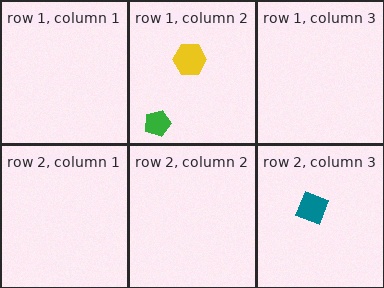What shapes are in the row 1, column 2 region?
The yellow hexagon, the green pentagon.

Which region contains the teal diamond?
The row 2, column 3 region.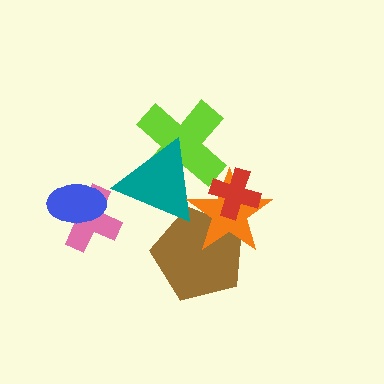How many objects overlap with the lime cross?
2 objects overlap with the lime cross.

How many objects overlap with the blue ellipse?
1 object overlaps with the blue ellipse.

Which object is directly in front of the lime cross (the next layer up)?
The teal triangle is directly in front of the lime cross.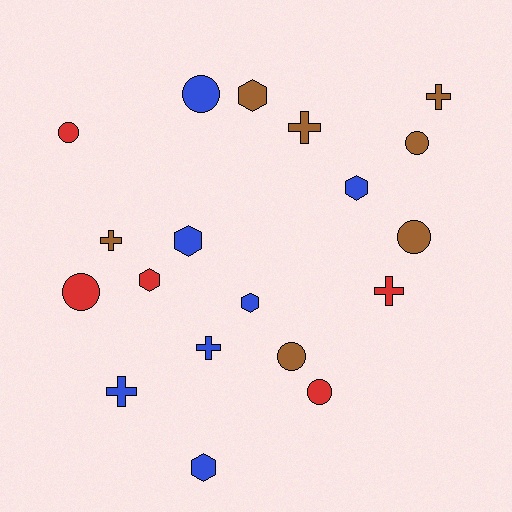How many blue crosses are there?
There are 2 blue crosses.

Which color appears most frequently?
Brown, with 7 objects.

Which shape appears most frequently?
Circle, with 7 objects.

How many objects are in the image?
There are 19 objects.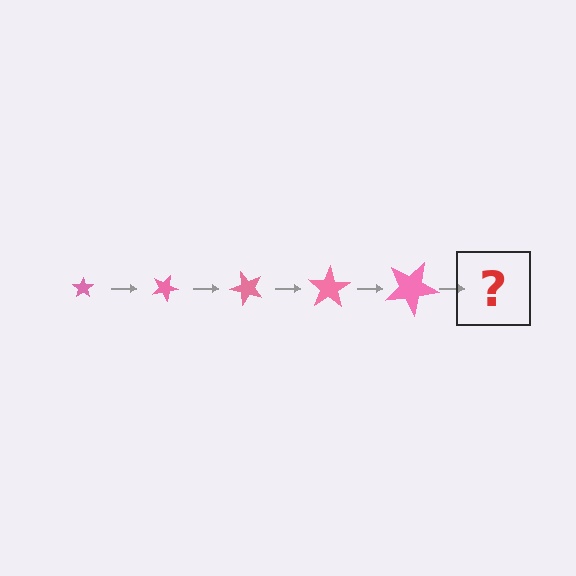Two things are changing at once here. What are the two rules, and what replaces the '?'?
The two rules are that the star grows larger each step and it rotates 25 degrees each step. The '?' should be a star, larger than the previous one and rotated 125 degrees from the start.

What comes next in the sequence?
The next element should be a star, larger than the previous one and rotated 125 degrees from the start.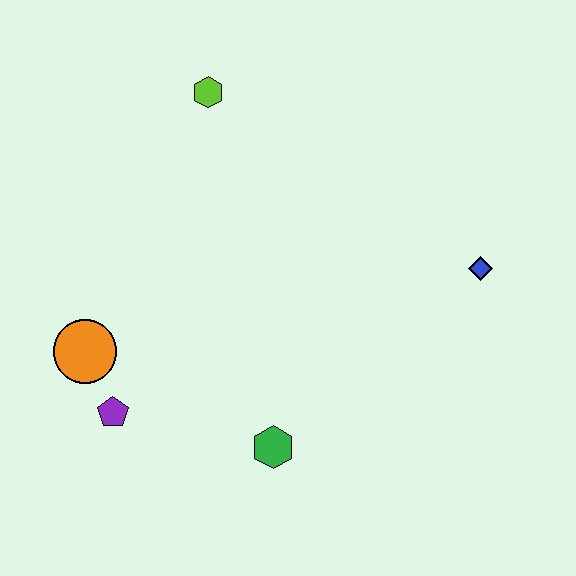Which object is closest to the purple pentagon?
The orange circle is closest to the purple pentagon.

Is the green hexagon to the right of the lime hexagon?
Yes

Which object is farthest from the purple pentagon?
The blue diamond is farthest from the purple pentagon.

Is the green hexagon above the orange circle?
No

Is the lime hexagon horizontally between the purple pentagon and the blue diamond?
Yes